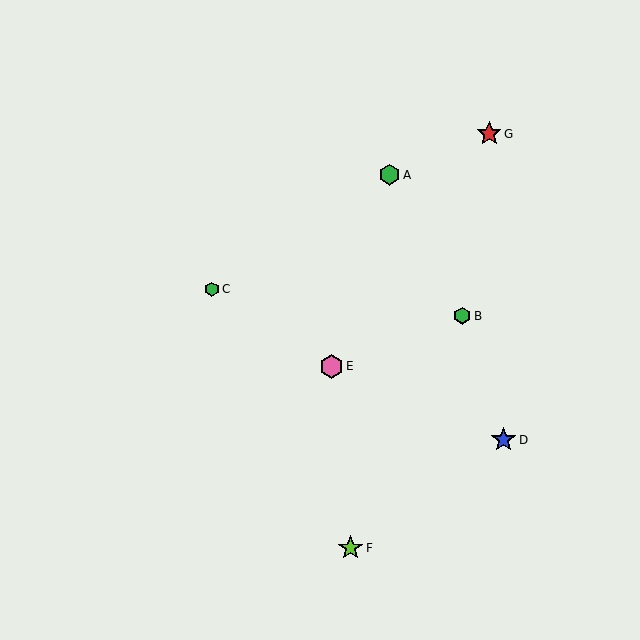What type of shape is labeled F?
Shape F is a lime star.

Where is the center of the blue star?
The center of the blue star is at (503, 440).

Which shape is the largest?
The blue star (labeled D) is the largest.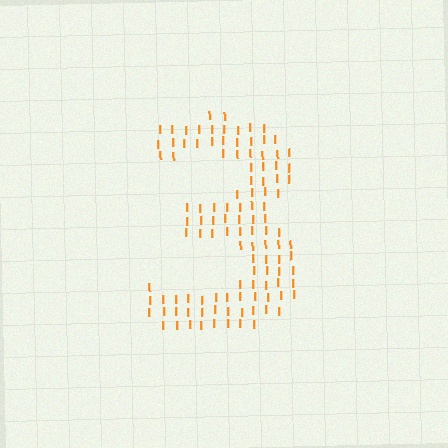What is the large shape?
The large shape is the digit 3.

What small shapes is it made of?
It is made of small letter I's.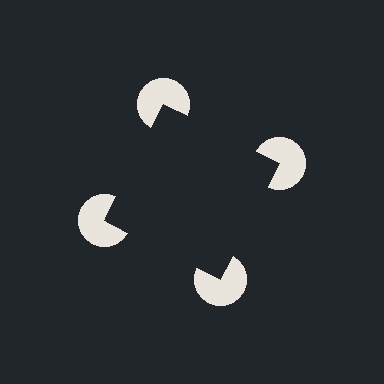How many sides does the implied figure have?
4 sides.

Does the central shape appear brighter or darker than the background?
It typically appears slightly darker than the background, even though no actual brightness change is drawn.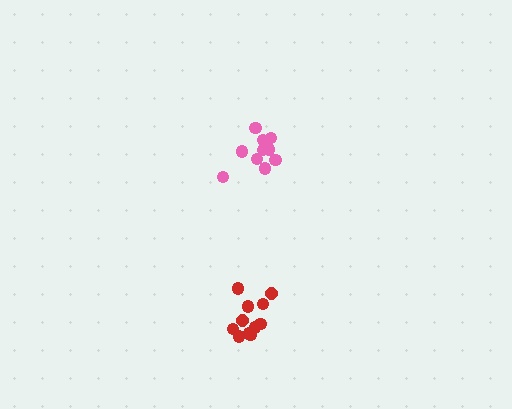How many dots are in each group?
Group 1: 10 dots, Group 2: 11 dots (21 total).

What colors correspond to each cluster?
The clusters are colored: pink, red.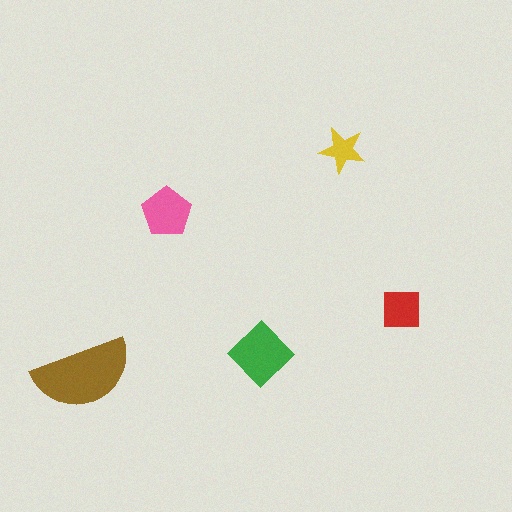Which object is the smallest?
The yellow star.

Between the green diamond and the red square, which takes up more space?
The green diamond.